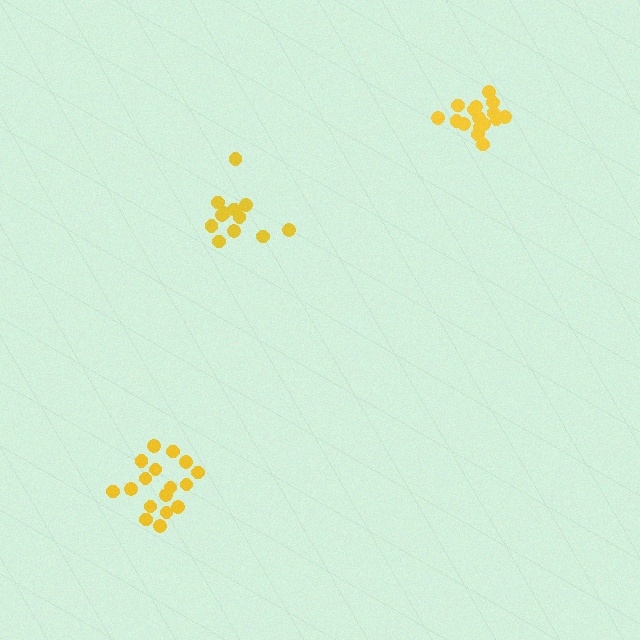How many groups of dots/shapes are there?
There are 3 groups.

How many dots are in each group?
Group 1: 17 dots, Group 2: 16 dots, Group 3: 12 dots (45 total).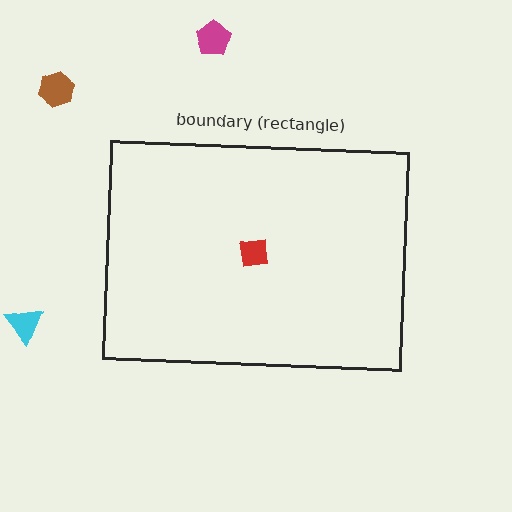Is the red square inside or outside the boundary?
Inside.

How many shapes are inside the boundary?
1 inside, 3 outside.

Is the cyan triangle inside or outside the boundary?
Outside.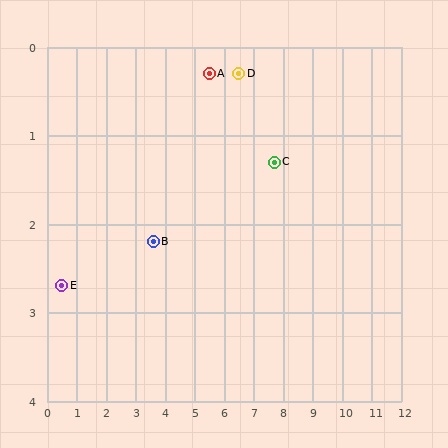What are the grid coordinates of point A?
Point A is at approximately (5.5, 0.3).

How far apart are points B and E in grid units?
Points B and E are about 3.1 grid units apart.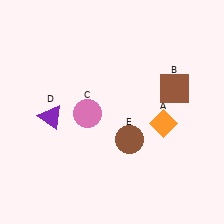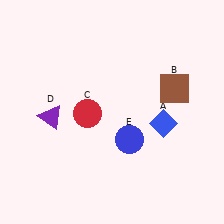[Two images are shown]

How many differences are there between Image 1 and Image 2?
There are 3 differences between the two images.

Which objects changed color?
A changed from orange to blue. C changed from pink to red. E changed from brown to blue.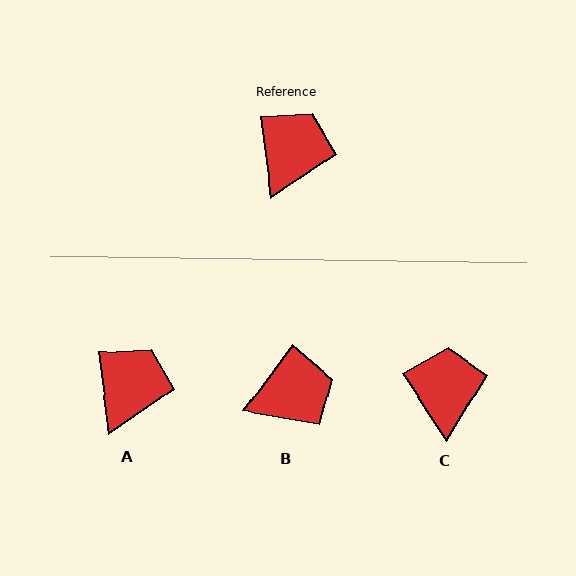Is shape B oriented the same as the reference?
No, it is off by about 44 degrees.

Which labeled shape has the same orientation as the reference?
A.